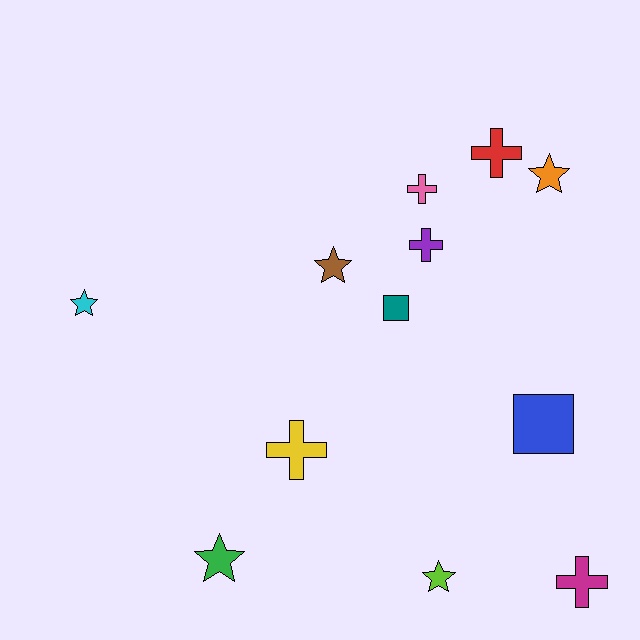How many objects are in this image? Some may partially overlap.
There are 12 objects.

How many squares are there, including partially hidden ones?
There are 2 squares.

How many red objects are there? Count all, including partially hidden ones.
There is 1 red object.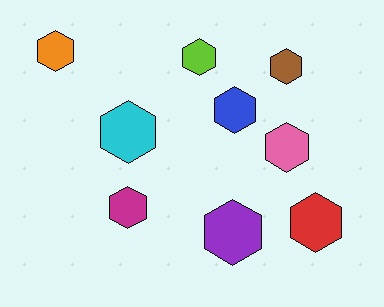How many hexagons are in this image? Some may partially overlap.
There are 9 hexagons.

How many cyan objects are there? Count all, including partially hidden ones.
There is 1 cyan object.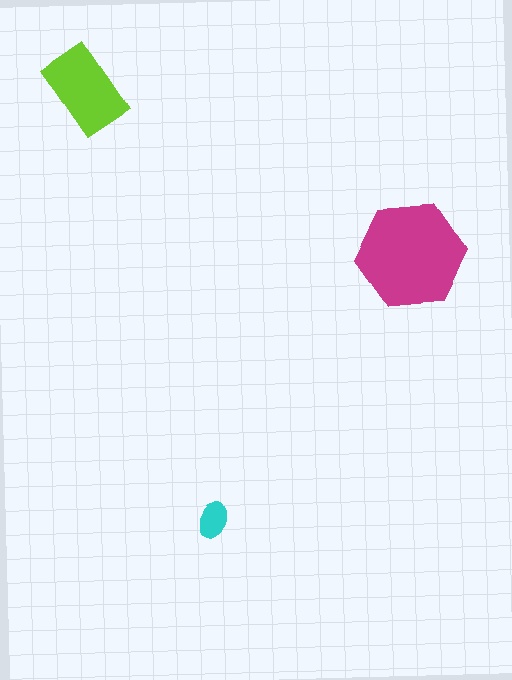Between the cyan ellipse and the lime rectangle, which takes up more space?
The lime rectangle.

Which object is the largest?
The magenta hexagon.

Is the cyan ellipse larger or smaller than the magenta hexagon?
Smaller.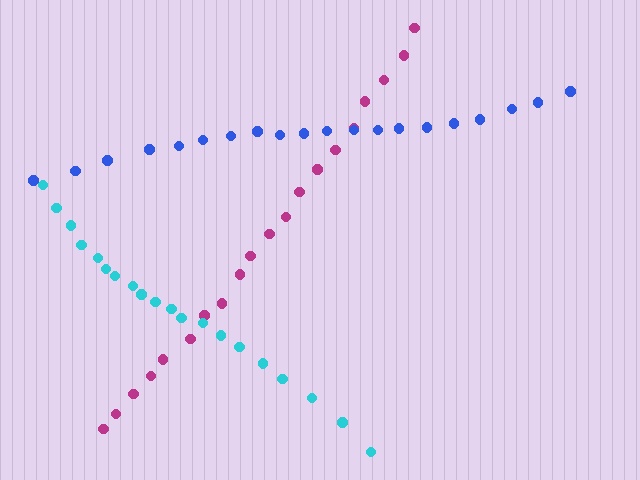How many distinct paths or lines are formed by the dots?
There are 3 distinct paths.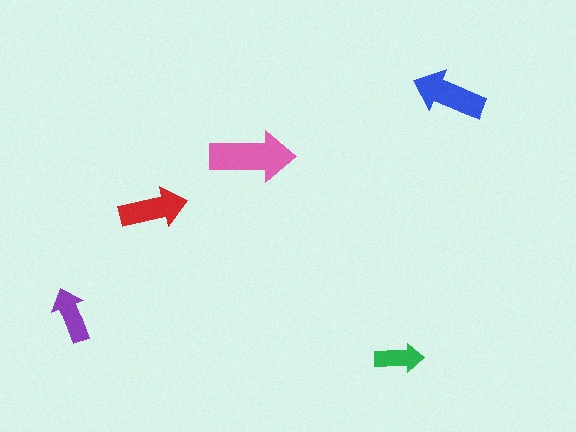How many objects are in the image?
There are 5 objects in the image.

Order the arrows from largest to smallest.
the pink one, the blue one, the red one, the purple one, the green one.